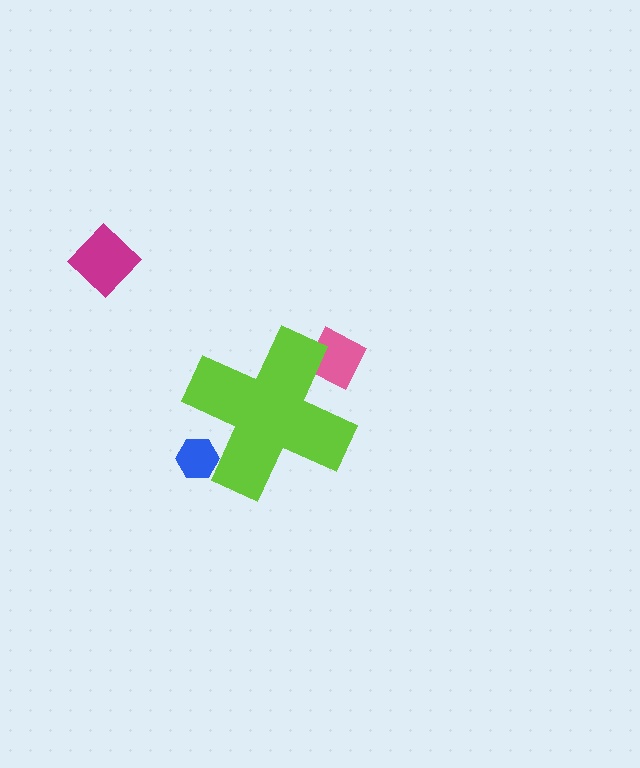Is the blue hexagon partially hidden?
Yes, the blue hexagon is partially hidden behind the lime cross.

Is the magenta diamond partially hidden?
No, the magenta diamond is fully visible.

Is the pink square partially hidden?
Yes, the pink square is partially hidden behind the lime cross.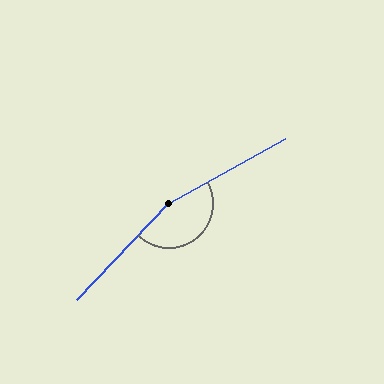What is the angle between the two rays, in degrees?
Approximately 163 degrees.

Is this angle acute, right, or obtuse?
It is obtuse.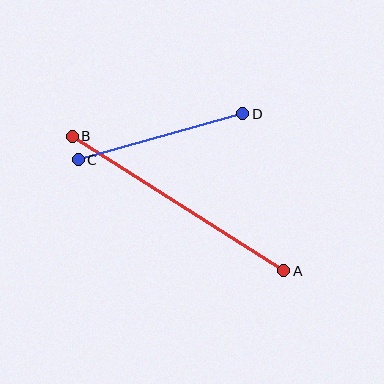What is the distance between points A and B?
The distance is approximately 251 pixels.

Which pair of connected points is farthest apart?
Points A and B are farthest apart.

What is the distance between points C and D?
The distance is approximately 171 pixels.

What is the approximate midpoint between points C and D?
The midpoint is at approximately (161, 137) pixels.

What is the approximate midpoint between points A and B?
The midpoint is at approximately (178, 204) pixels.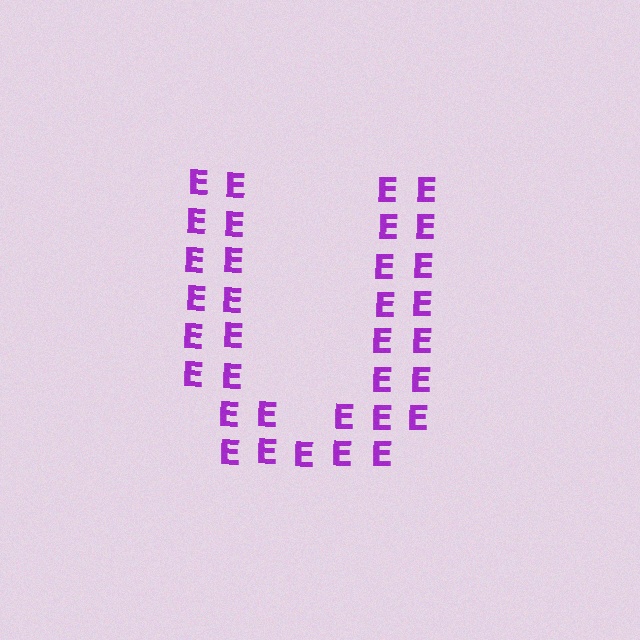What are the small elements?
The small elements are letter E's.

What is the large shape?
The large shape is the letter U.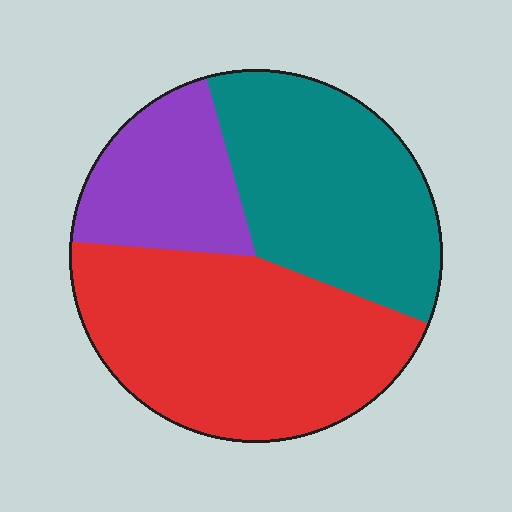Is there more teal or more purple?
Teal.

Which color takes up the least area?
Purple, at roughly 20%.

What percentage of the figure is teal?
Teal covers roughly 35% of the figure.